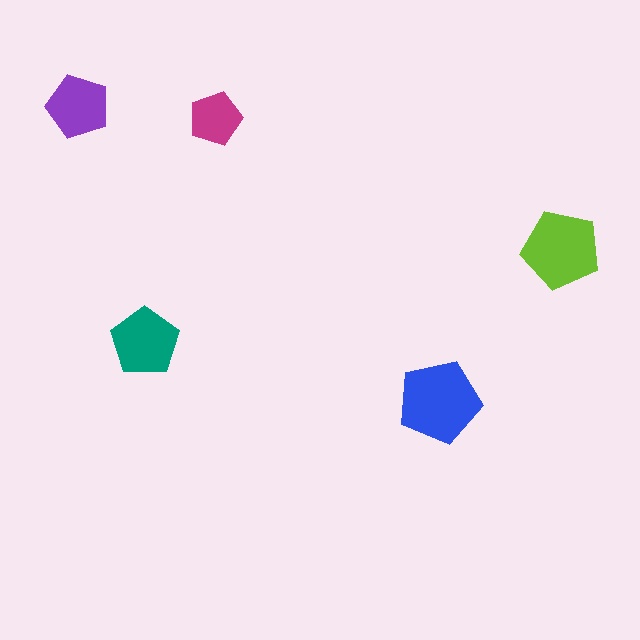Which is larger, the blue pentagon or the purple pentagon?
The blue one.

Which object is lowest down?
The blue pentagon is bottommost.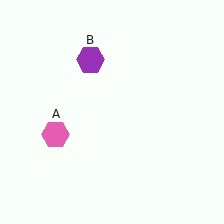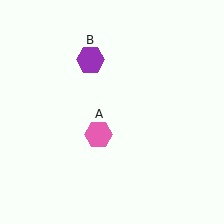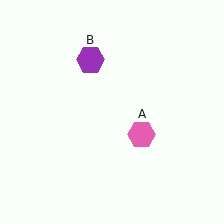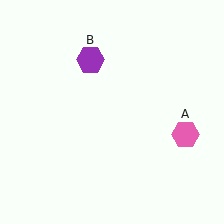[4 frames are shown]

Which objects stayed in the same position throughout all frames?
Purple hexagon (object B) remained stationary.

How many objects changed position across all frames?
1 object changed position: pink hexagon (object A).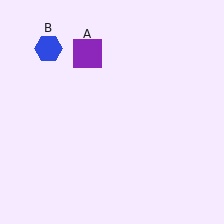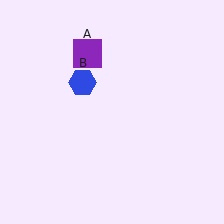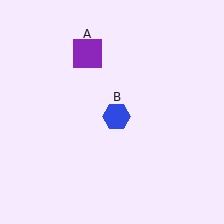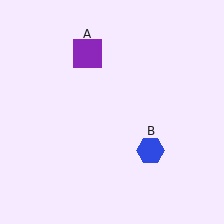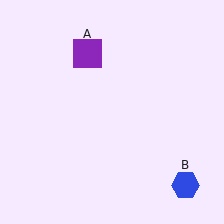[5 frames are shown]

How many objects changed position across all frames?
1 object changed position: blue hexagon (object B).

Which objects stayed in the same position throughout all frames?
Purple square (object A) remained stationary.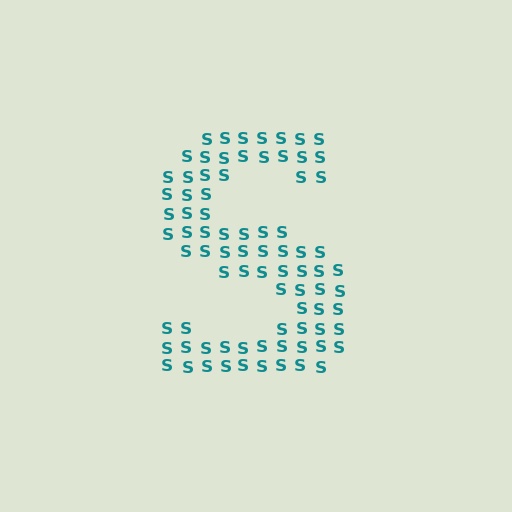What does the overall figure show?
The overall figure shows the letter S.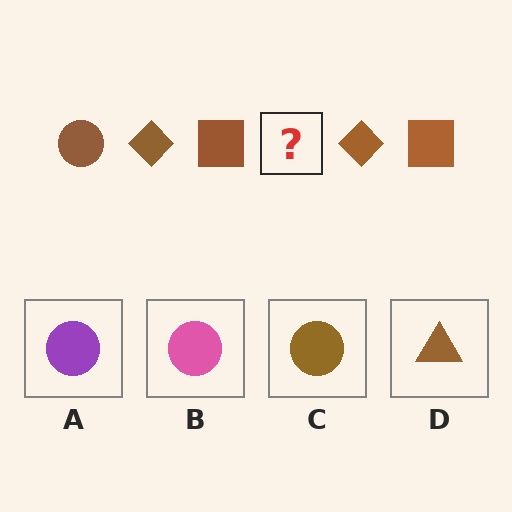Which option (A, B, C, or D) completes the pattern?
C.